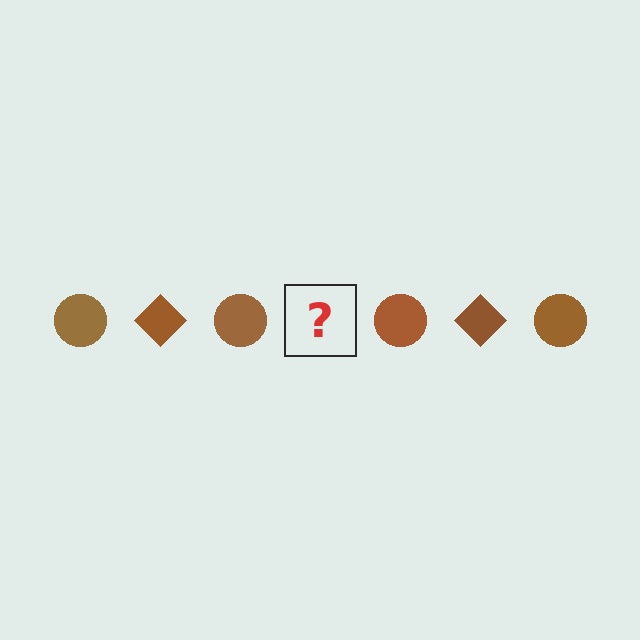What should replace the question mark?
The question mark should be replaced with a brown diamond.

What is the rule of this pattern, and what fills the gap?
The rule is that the pattern cycles through circle, diamond shapes in brown. The gap should be filled with a brown diamond.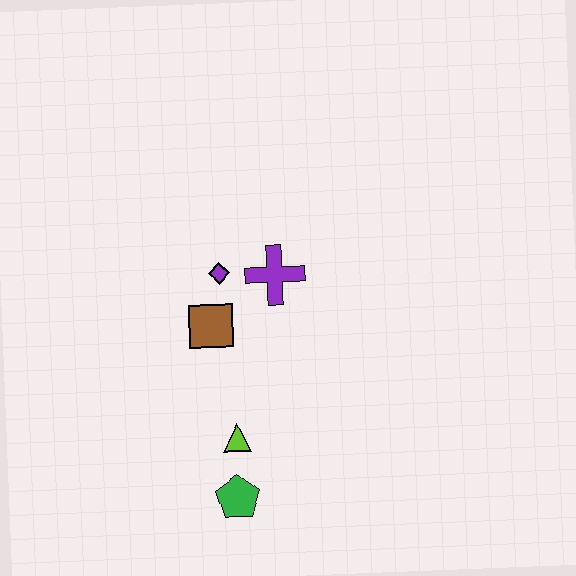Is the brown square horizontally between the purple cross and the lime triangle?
No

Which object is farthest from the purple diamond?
The green pentagon is farthest from the purple diamond.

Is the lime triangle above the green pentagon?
Yes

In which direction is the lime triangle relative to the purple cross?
The lime triangle is below the purple cross.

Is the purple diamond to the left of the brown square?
No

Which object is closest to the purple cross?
The purple diamond is closest to the purple cross.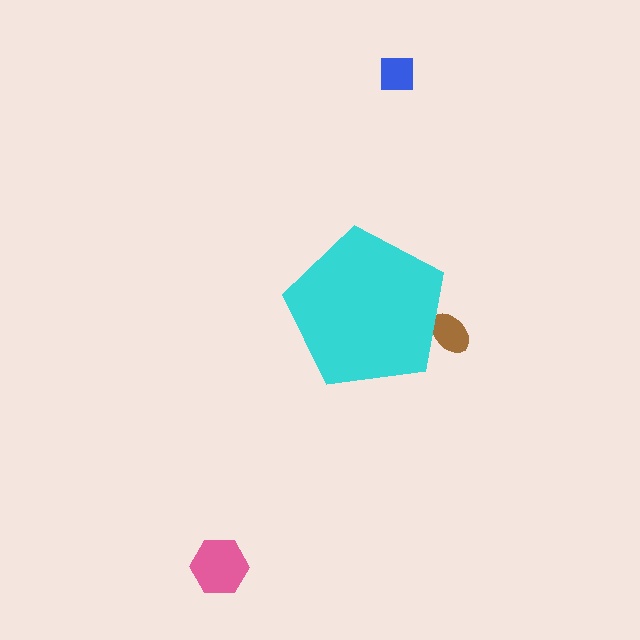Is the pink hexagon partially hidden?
No, the pink hexagon is fully visible.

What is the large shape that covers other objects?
A cyan pentagon.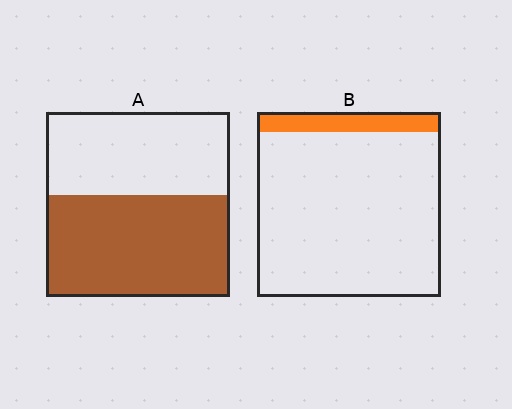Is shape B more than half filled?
No.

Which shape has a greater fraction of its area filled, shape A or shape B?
Shape A.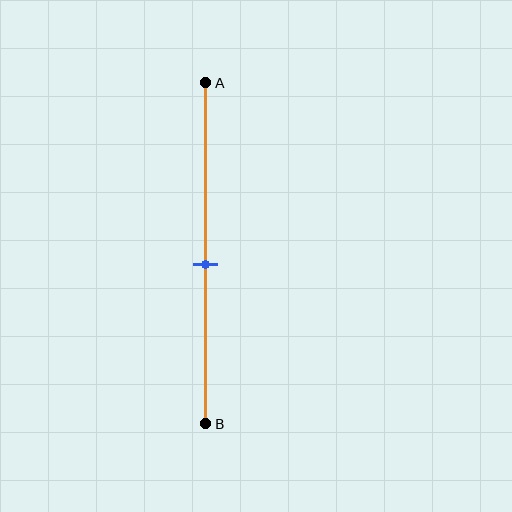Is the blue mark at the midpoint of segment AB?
No, the mark is at about 55% from A, not at the 50% midpoint.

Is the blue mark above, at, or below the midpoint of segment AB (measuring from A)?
The blue mark is below the midpoint of segment AB.